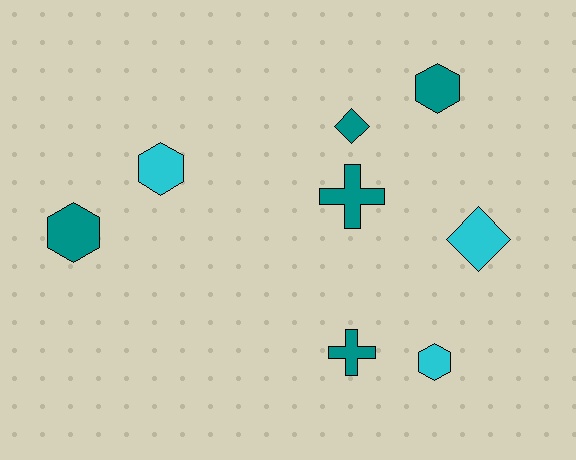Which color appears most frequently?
Teal, with 5 objects.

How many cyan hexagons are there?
There are 2 cyan hexagons.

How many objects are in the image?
There are 8 objects.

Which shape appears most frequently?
Hexagon, with 4 objects.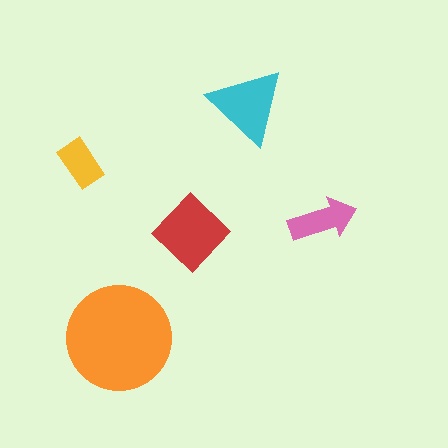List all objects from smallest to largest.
The yellow rectangle, the pink arrow, the cyan triangle, the red diamond, the orange circle.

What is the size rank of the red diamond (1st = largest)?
2nd.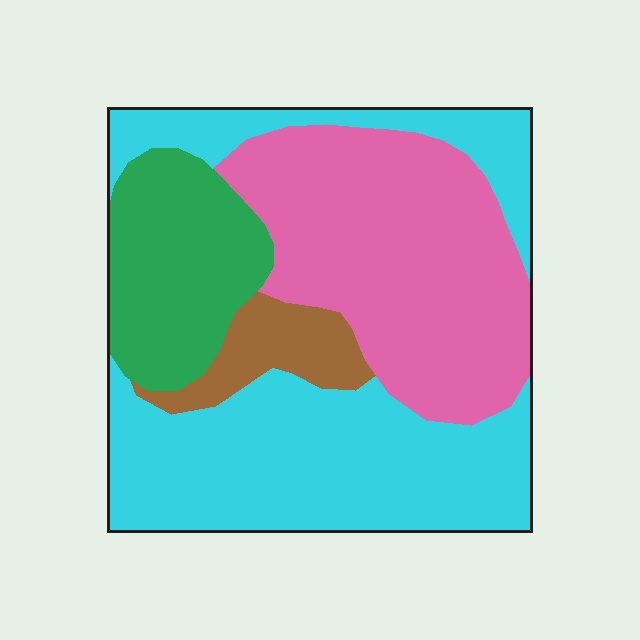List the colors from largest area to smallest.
From largest to smallest: cyan, pink, green, brown.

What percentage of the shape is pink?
Pink takes up between a quarter and a half of the shape.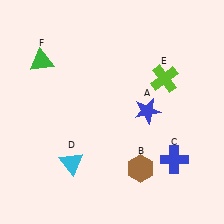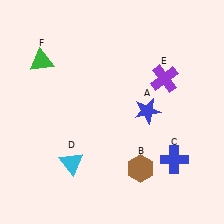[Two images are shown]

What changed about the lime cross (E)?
In Image 1, E is lime. In Image 2, it changed to purple.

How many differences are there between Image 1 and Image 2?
There is 1 difference between the two images.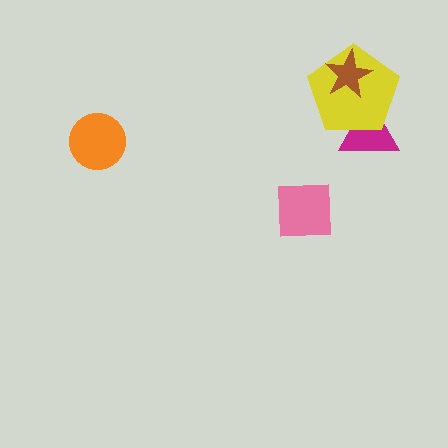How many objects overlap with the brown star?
1 object overlaps with the brown star.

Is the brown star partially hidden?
No, no other shape covers it.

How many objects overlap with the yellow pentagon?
2 objects overlap with the yellow pentagon.